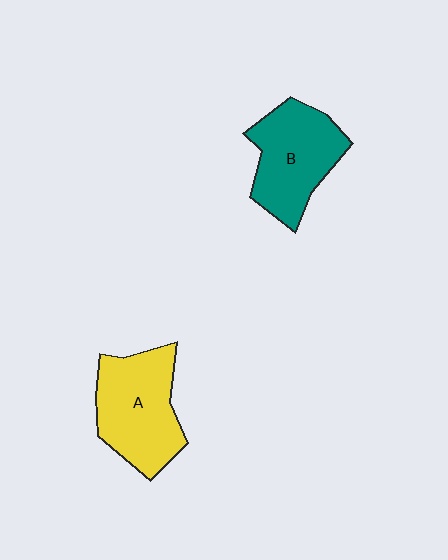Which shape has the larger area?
Shape A (yellow).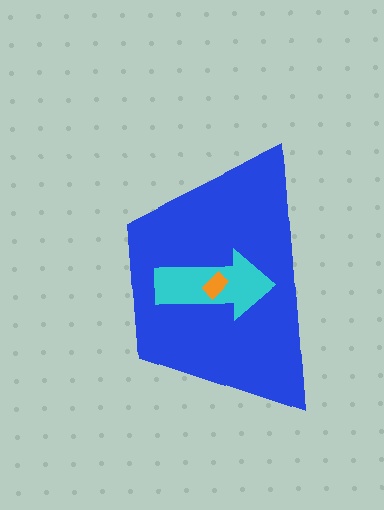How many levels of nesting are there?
3.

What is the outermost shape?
The blue trapezoid.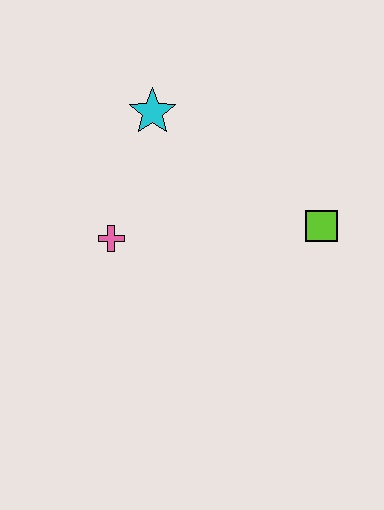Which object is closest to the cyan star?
The pink cross is closest to the cyan star.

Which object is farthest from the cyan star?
The lime square is farthest from the cyan star.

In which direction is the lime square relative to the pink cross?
The lime square is to the right of the pink cross.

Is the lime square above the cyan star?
No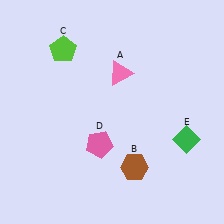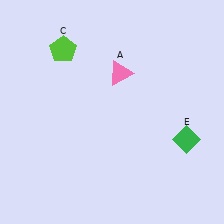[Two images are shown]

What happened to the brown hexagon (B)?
The brown hexagon (B) was removed in Image 2. It was in the bottom-right area of Image 1.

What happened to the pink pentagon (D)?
The pink pentagon (D) was removed in Image 2. It was in the bottom-left area of Image 1.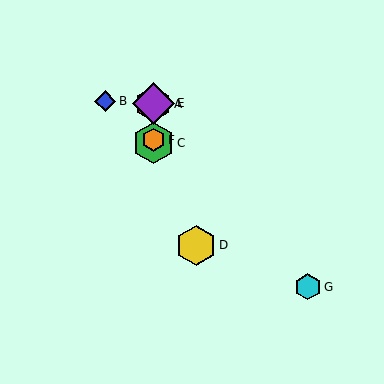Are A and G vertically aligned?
No, A is at x≈153 and G is at x≈308.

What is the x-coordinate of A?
Object A is at x≈153.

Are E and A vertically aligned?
Yes, both are at x≈153.